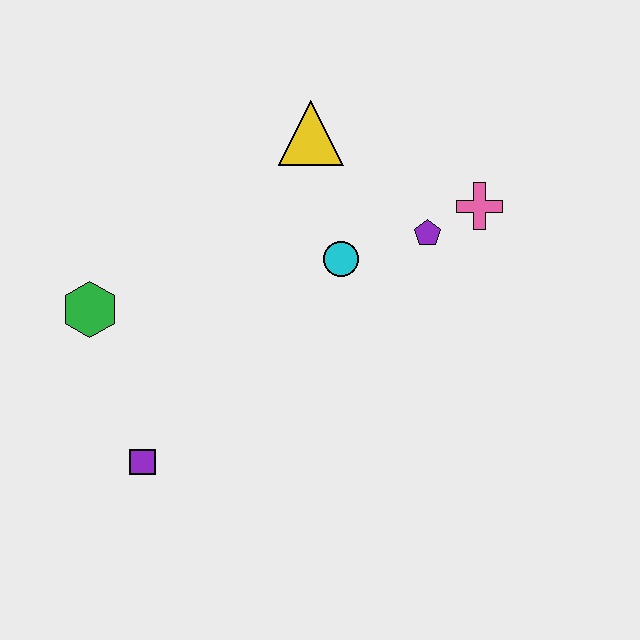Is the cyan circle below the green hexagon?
No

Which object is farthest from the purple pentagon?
The purple square is farthest from the purple pentagon.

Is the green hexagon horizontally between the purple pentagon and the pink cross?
No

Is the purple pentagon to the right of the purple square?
Yes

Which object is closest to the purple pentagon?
The pink cross is closest to the purple pentagon.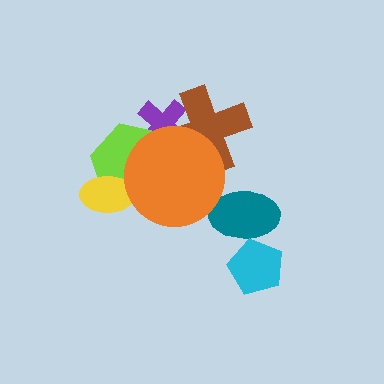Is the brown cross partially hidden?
Yes, it is partially covered by another shape.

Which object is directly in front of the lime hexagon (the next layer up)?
The yellow ellipse is directly in front of the lime hexagon.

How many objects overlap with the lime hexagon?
3 objects overlap with the lime hexagon.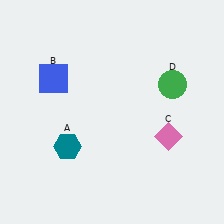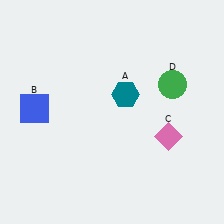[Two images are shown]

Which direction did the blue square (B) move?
The blue square (B) moved down.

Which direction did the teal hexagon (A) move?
The teal hexagon (A) moved right.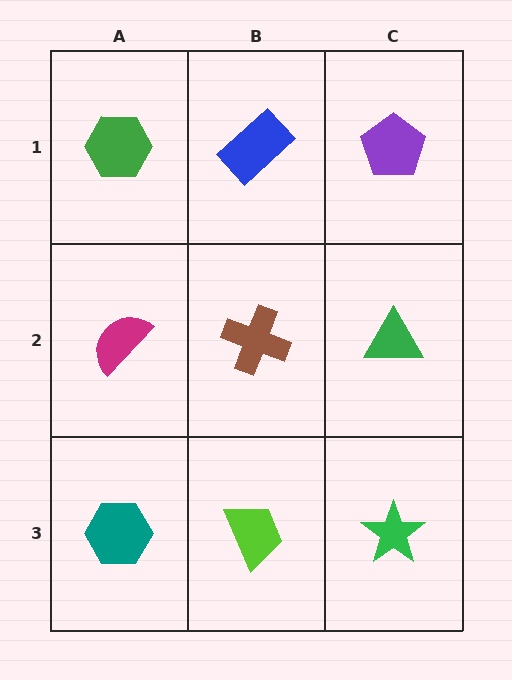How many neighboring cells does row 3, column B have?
3.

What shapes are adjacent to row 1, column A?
A magenta semicircle (row 2, column A), a blue rectangle (row 1, column B).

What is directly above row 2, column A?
A green hexagon.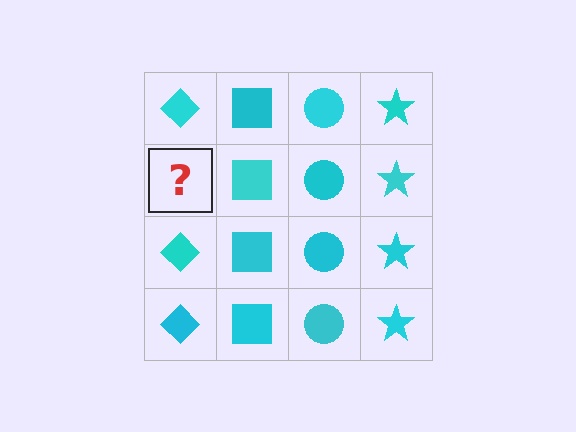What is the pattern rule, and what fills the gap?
The rule is that each column has a consistent shape. The gap should be filled with a cyan diamond.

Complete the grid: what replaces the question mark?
The question mark should be replaced with a cyan diamond.